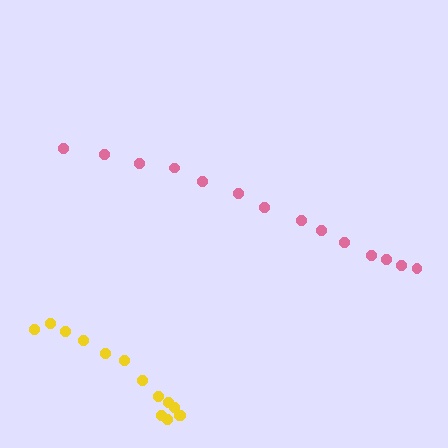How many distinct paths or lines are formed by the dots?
There are 2 distinct paths.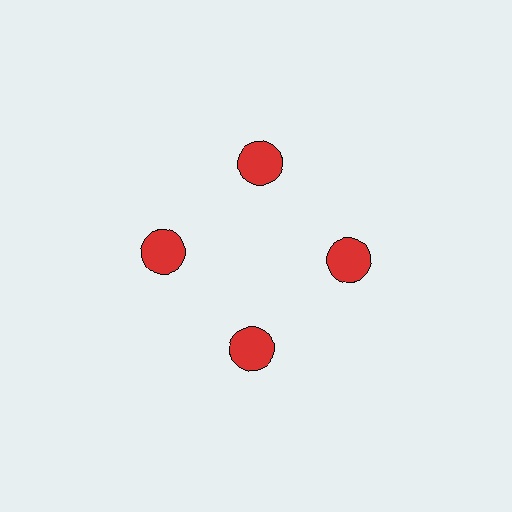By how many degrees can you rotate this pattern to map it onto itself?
The pattern maps onto itself every 90 degrees of rotation.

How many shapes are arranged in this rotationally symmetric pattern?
There are 4 shapes, arranged in 4 groups of 1.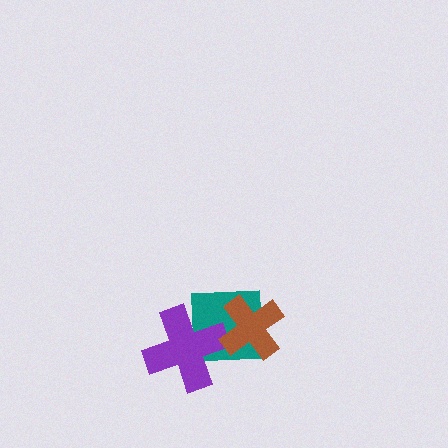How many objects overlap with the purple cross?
1 object overlaps with the purple cross.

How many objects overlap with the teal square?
2 objects overlap with the teal square.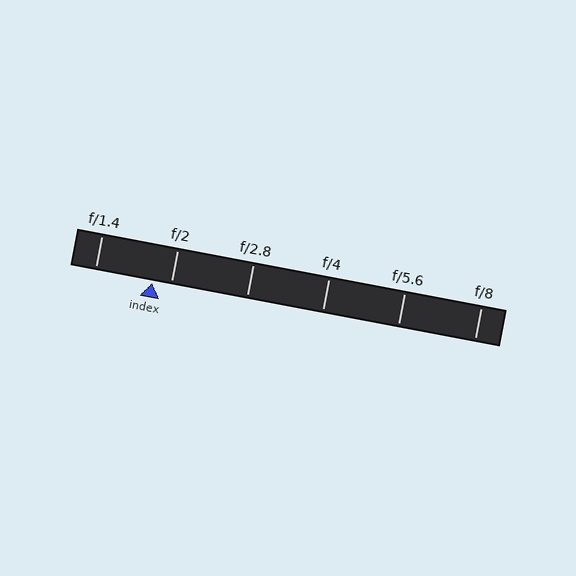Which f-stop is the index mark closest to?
The index mark is closest to f/2.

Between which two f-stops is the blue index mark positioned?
The index mark is between f/1.4 and f/2.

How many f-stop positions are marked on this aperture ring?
There are 6 f-stop positions marked.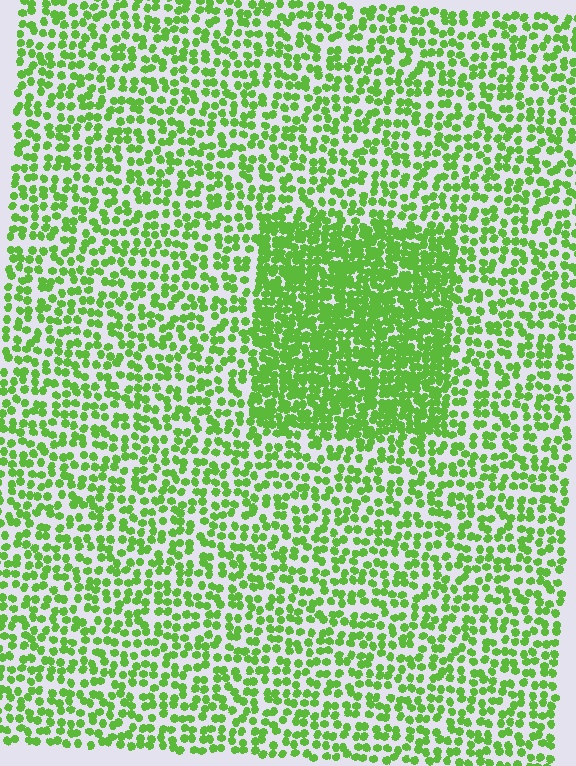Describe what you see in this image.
The image contains small lime elements arranged at two different densities. A rectangle-shaped region is visible where the elements are more densely packed than the surrounding area.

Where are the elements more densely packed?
The elements are more densely packed inside the rectangle boundary.